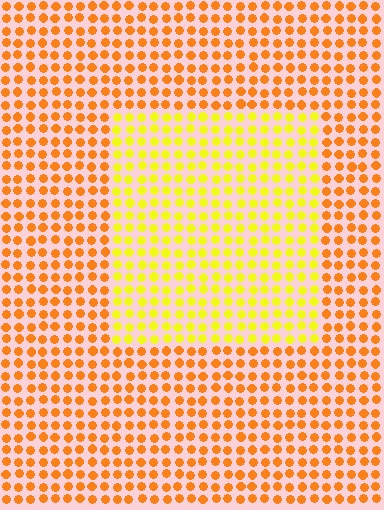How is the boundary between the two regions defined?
The boundary is defined purely by a slight shift in hue (about 35 degrees). Spacing, size, and orientation are identical on both sides.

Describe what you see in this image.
The image is filled with small orange elements in a uniform arrangement. A rectangle-shaped region is visible where the elements are tinted to a slightly different hue, forming a subtle color boundary.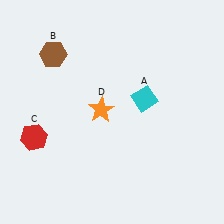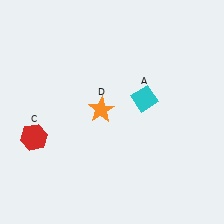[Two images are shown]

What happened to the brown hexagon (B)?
The brown hexagon (B) was removed in Image 2. It was in the top-left area of Image 1.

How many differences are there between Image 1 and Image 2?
There is 1 difference between the two images.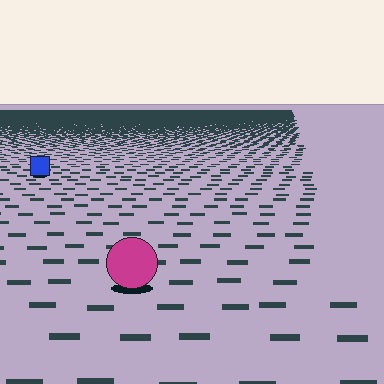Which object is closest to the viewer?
The magenta circle is closest. The texture marks near it are larger and more spread out.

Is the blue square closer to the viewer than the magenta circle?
No. The magenta circle is closer — you can tell from the texture gradient: the ground texture is coarser near it.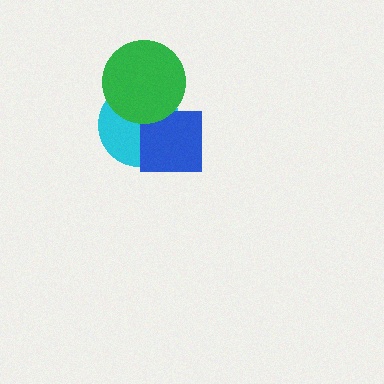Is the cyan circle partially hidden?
Yes, it is partially covered by another shape.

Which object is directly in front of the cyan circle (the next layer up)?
The blue square is directly in front of the cyan circle.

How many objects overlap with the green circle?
1 object overlaps with the green circle.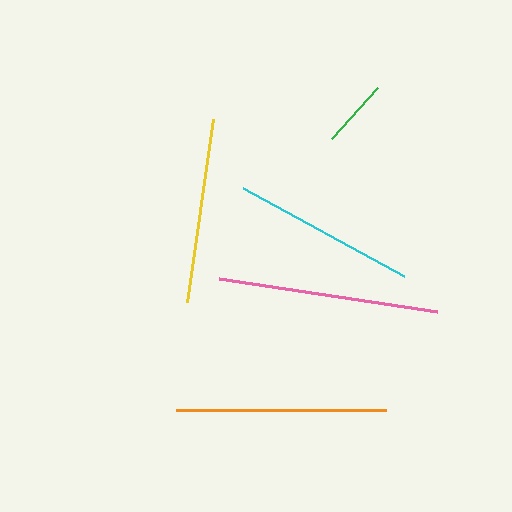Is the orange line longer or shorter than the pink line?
The pink line is longer than the orange line.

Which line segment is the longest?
The pink line is the longest at approximately 221 pixels.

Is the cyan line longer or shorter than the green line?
The cyan line is longer than the green line.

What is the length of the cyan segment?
The cyan segment is approximately 184 pixels long.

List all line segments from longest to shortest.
From longest to shortest: pink, orange, yellow, cyan, green.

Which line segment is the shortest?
The green line is the shortest at approximately 68 pixels.